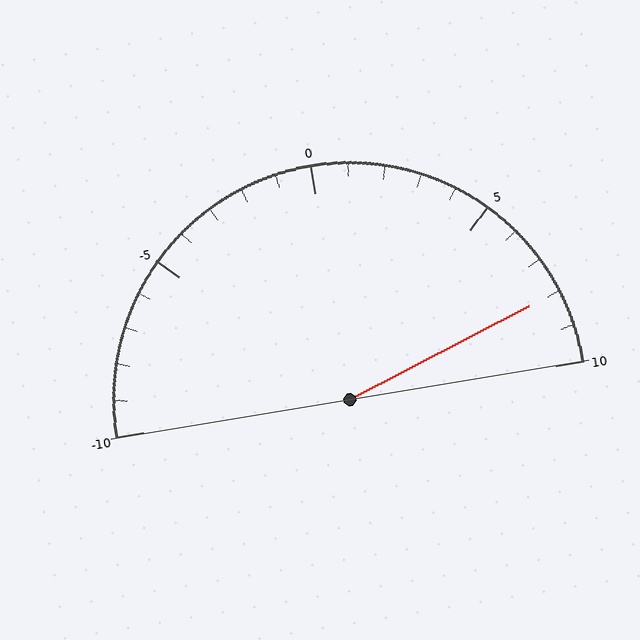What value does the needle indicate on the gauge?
The needle indicates approximately 8.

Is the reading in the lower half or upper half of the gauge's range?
The reading is in the upper half of the range (-10 to 10).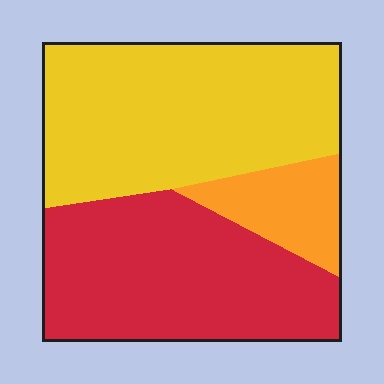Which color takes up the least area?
Orange, at roughly 10%.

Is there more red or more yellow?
Yellow.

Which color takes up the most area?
Yellow, at roughly 45%.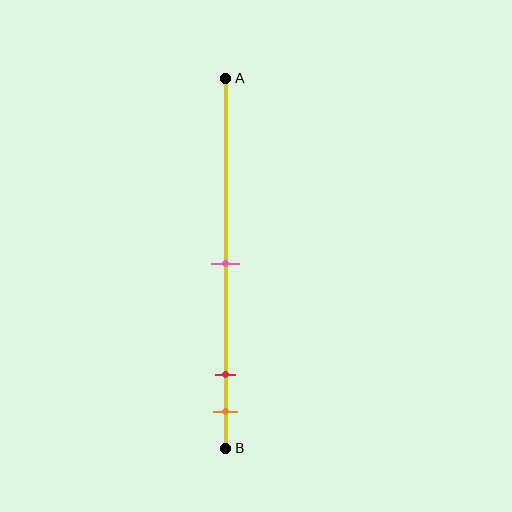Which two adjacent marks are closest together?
The red and orange marks are the closest adjacent pair.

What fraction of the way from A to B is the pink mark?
The pink mark is approximately 50% (0.5) of the way from A to B.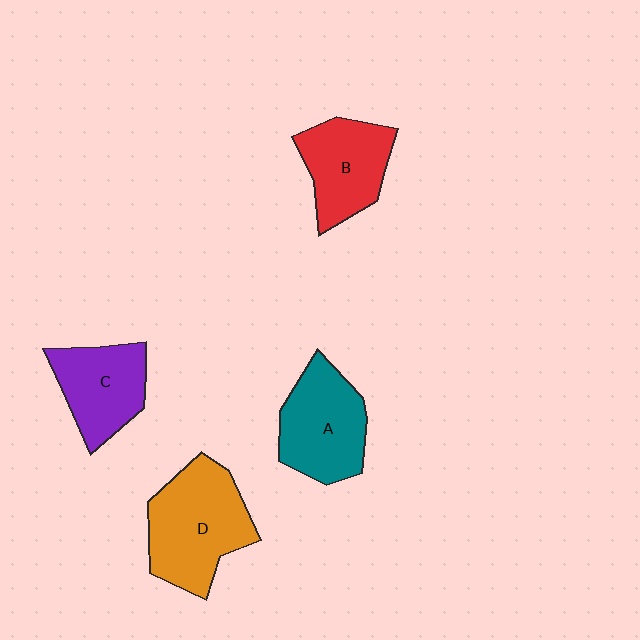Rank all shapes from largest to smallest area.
From largest to smallest: D (orange), A (teal), B (red), C (purple).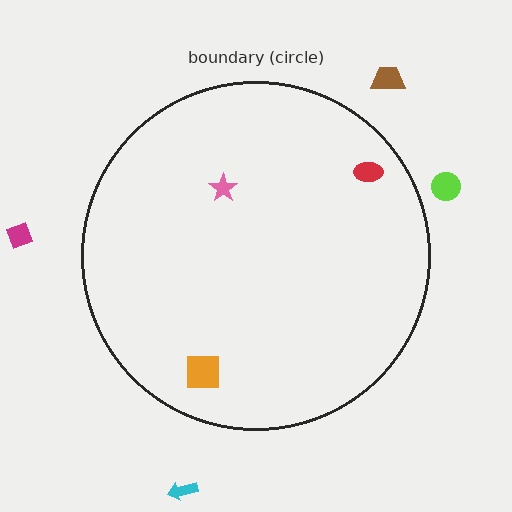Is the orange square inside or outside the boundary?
Inside.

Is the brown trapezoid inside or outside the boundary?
Outside.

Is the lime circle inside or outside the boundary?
Outside.